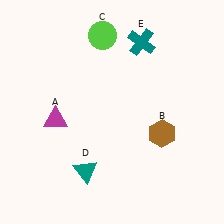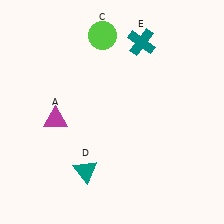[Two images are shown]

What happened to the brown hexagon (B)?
The brown hexagon (B) was removed in Image 2. It was in the bottom-right area of Image 1.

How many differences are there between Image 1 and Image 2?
There is 1 difference between the two images.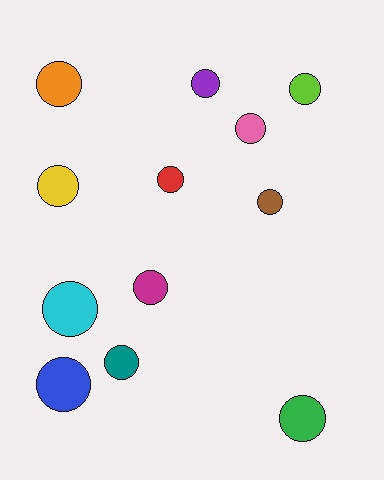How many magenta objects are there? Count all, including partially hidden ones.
There is 1 magenta object.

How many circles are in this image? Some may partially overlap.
There are 12 circles.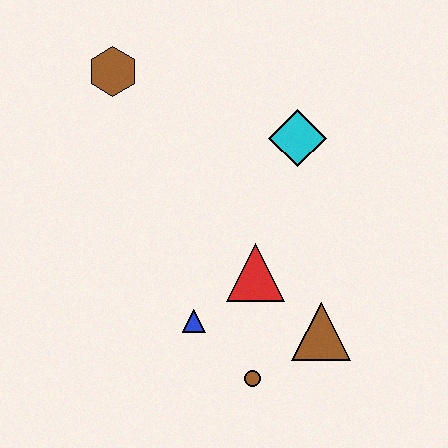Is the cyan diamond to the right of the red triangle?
Yes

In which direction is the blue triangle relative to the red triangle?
The blue triangle is to the left of the red triangle.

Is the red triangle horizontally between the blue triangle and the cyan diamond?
Yes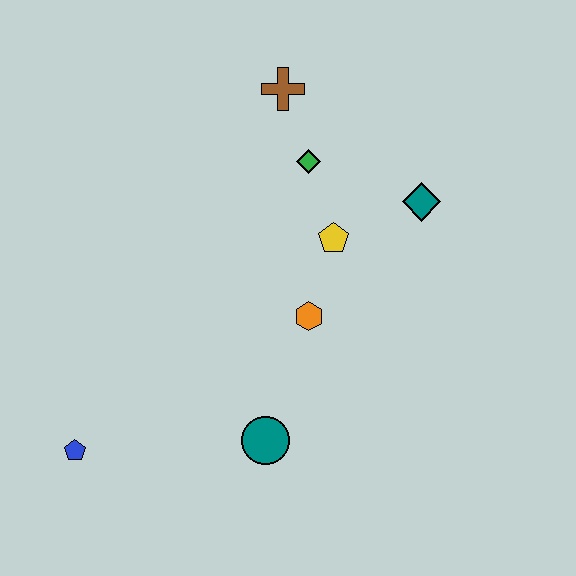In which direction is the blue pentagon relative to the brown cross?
The blue pentagon is below the brown cross.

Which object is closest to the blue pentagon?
The teal circle is closest to the blue pentagon.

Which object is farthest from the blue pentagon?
The teal diamond is farthest from the blue pentagon.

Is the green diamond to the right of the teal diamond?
No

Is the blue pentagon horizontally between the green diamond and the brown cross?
No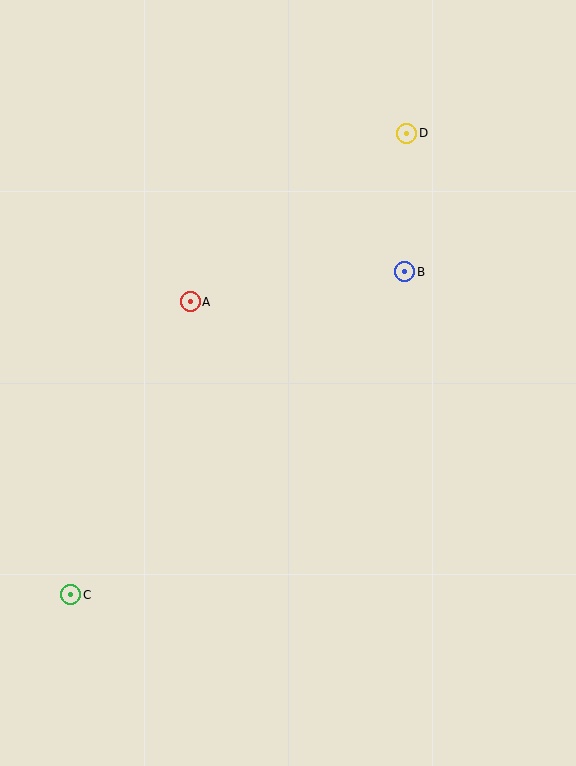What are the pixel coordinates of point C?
Point C is at (71, 595).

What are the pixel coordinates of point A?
Point A is at (190, 302).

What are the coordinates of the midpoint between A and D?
The midpoint between A and D is at (299, 218).